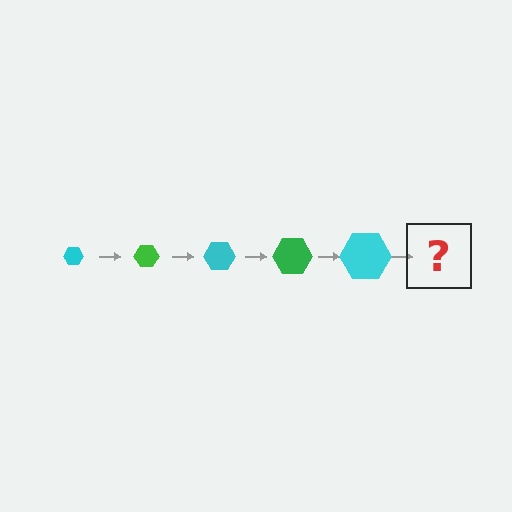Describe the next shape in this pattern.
It should be a green hexagon, larger than the previous one.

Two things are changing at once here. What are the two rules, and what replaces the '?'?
The two rules are that the hexagon grows larger each step and the color cycles through cyan and green. The '?' should be a green hexagon, larger than the previous one.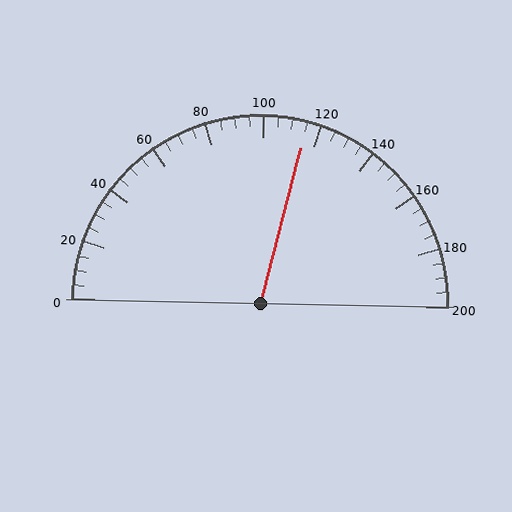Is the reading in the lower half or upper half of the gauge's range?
The reading is in the upper half of the range (0 to 200).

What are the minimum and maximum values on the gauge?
The gauge ranges from 0 to 200.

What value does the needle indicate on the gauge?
The needle indicates approximately 115.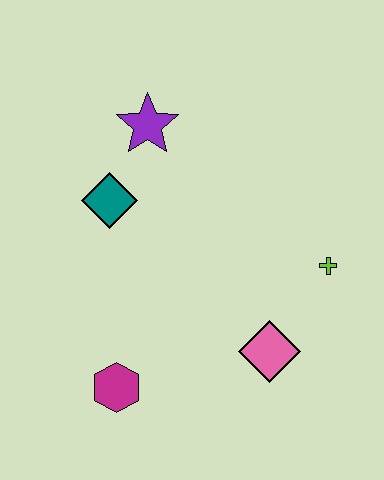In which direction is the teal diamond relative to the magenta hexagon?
The teal diamond is above the magenta hexagon.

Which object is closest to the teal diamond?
The purple star is closest to the teal diamond.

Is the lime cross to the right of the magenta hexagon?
Yes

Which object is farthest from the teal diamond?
The lime cross is farthest from the teal diamond.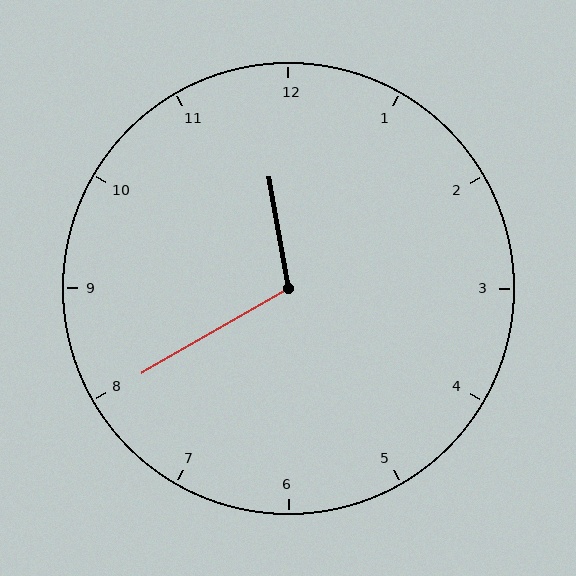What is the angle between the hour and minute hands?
Approximately 110 degrees.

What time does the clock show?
11:40.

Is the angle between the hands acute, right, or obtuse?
It is obtuse.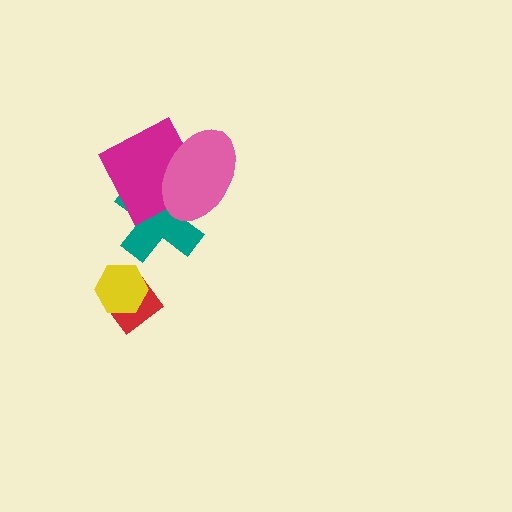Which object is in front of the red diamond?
The yellow hexagon is in front of the red diamond.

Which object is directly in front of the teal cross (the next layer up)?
The magenta square is directly in front of the teal cross.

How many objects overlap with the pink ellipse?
2 objects overlap with the pink ellipse.